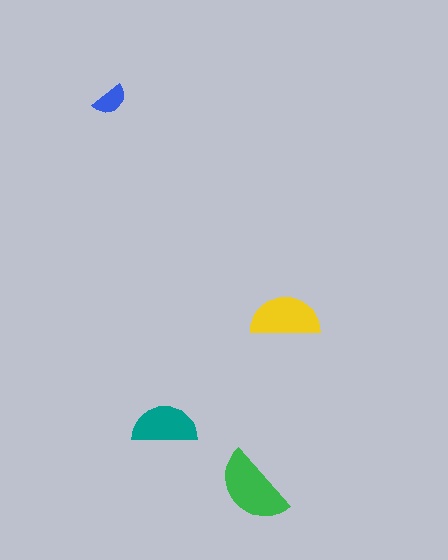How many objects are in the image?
There are 4 objects in the image.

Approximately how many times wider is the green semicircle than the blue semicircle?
About 2 times wider.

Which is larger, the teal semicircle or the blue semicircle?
The teal one.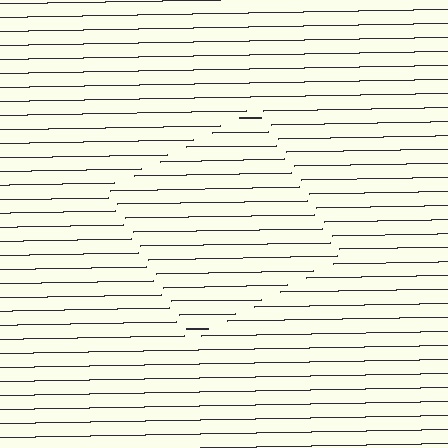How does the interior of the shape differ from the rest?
The interior of the shape contains the same grating, shifted by half a period — the contour is defined by the phase discontinuity where line-ends from the inner and outer gratings abut.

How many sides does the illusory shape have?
4 sides — the line-ends trace a square.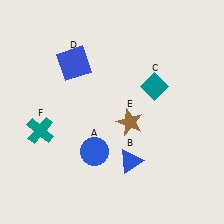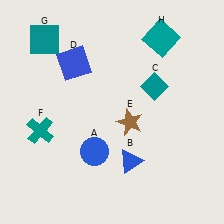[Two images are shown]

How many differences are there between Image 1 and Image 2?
There are 2 differences between the two images.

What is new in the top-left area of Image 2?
A teal square (G) was added in the top-left area of Image 2.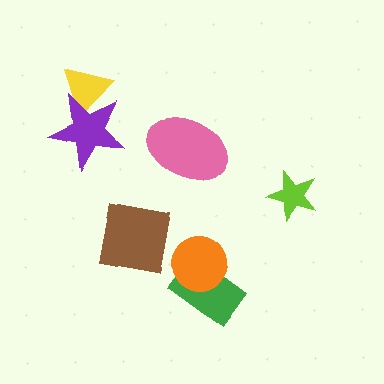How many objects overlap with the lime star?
0 objects overlap with the lime star.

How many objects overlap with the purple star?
1 object overlaps with the purple star.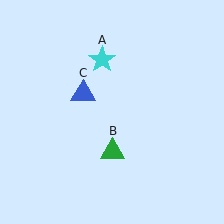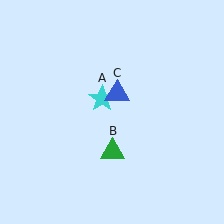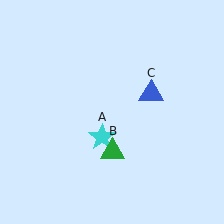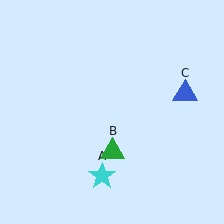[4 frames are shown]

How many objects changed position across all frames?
2 objects changed position: cyan star (object A), blue triangle (object C).